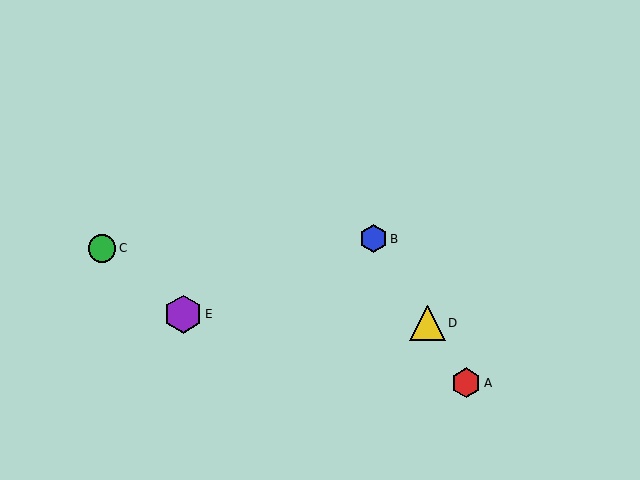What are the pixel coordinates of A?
Object A is at (466, 383).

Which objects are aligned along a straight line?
Objects A, B, D are aligned along a straight line.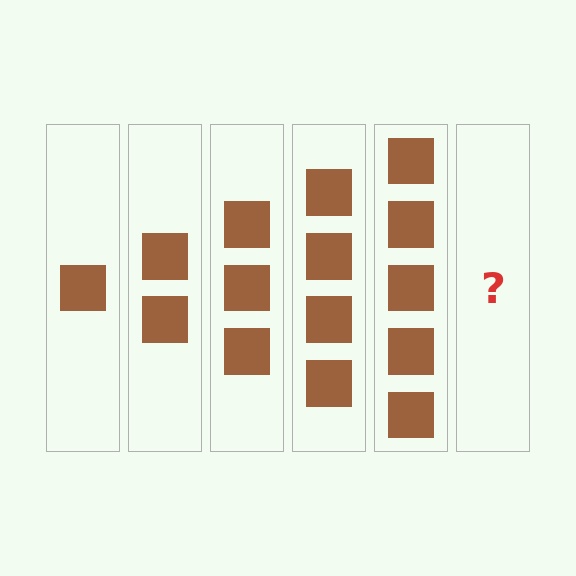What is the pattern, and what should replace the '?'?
The pattern is that each step adds one more square. The '?' should be 6 squares.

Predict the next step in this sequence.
The next step is 6 squares.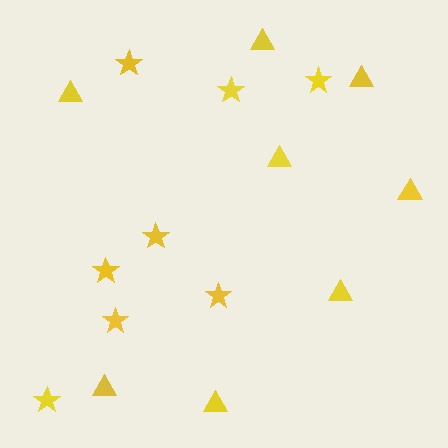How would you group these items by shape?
There are 2 groups: one group of triangles (8) and one group of stars (8).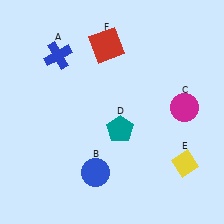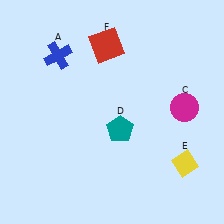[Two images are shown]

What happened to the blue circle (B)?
The blue circle (B) was removed in Image 2. It was in the bottom-left area of Image 1.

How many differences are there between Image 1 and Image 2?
There is 1 difference between the two images.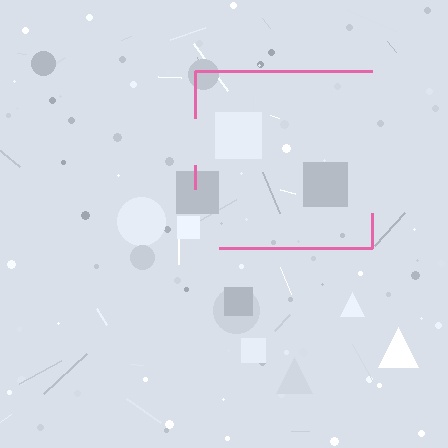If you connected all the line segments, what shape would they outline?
They would outline a square.